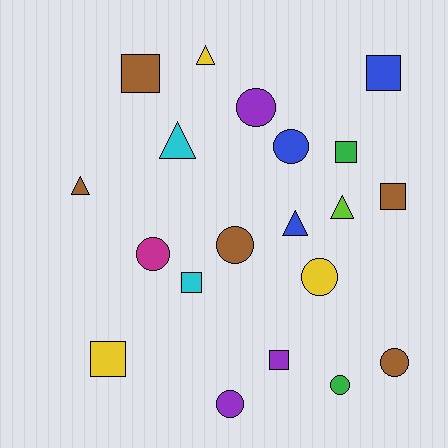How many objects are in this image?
There are 20 objects.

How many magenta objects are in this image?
There is 1 magenta object.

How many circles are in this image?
There are 8 circles.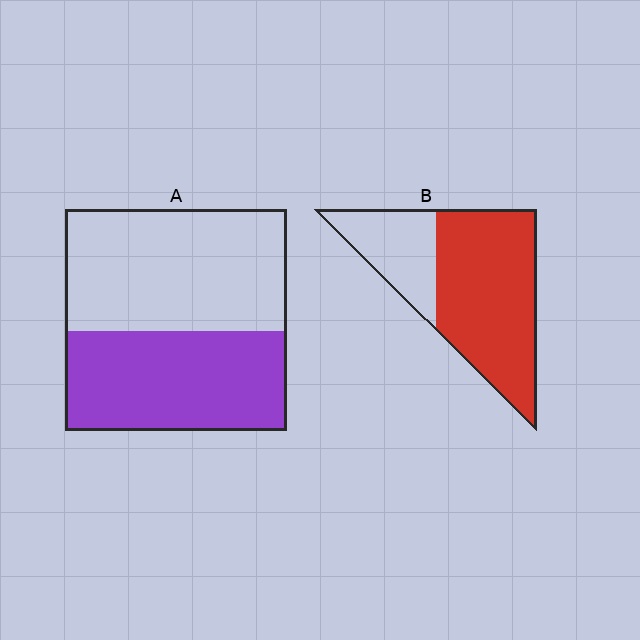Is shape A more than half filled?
No.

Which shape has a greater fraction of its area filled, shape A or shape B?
Shape B.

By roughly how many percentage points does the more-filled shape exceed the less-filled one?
By roughly 25 percentage points (B over A).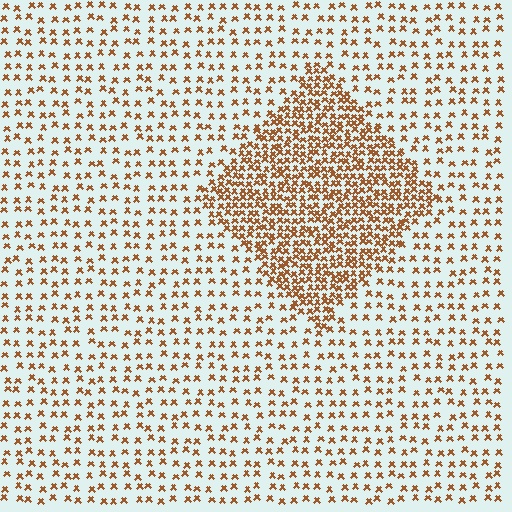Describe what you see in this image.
The image contains small brown elements arranged at two different densities. A diamond-shaped region is visible where the elements are more densely packed than the surrounding area.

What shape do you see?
I see a diamond.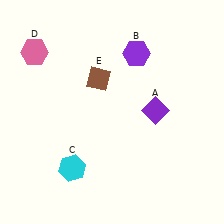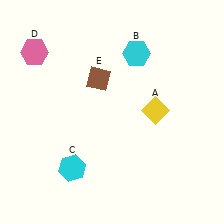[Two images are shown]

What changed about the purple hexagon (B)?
In Image 1, B is purple. In Image 2, it changed to cyan.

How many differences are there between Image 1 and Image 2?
There are 2 differences between the two images.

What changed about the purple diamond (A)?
In Image 1, A is purple. In Image 2, it changed to yellow.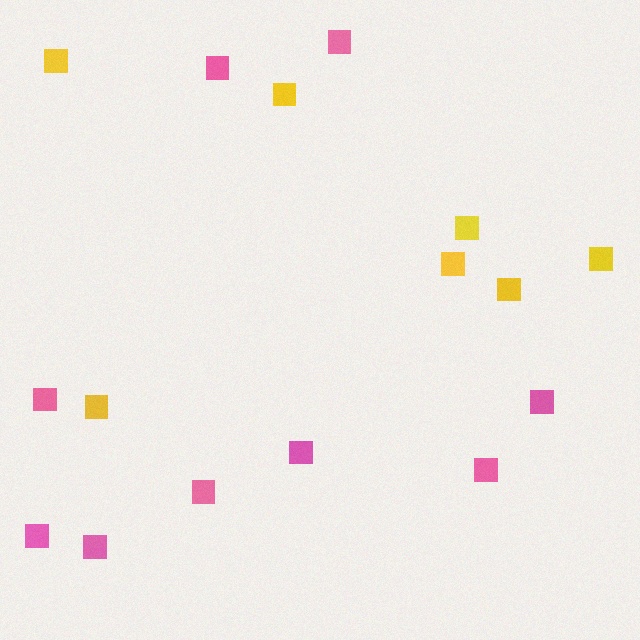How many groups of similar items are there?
There are 2 groups: one group of yellow squares (7) and one group of pink squares (9).